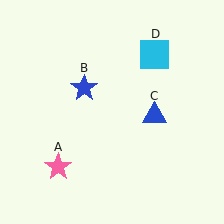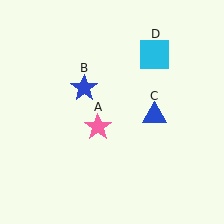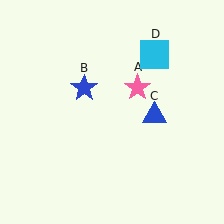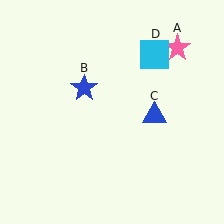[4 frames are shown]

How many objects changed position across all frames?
1 object changed position: pink star (object A).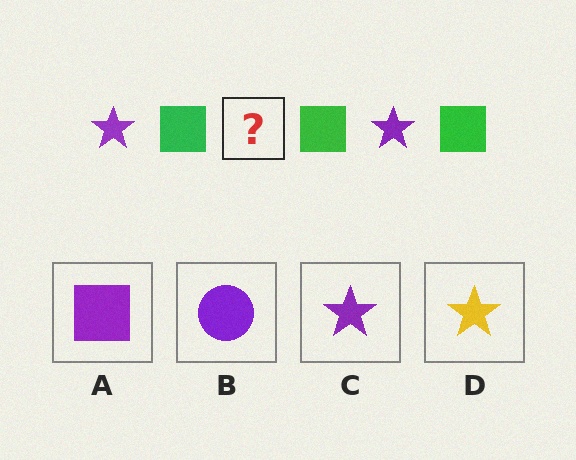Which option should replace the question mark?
Option C.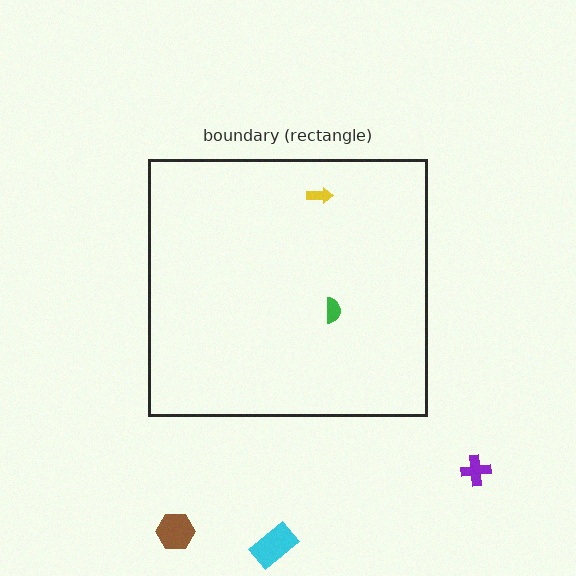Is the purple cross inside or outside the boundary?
Outside.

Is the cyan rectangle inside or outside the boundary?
Outside.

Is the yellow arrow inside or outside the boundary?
Inside.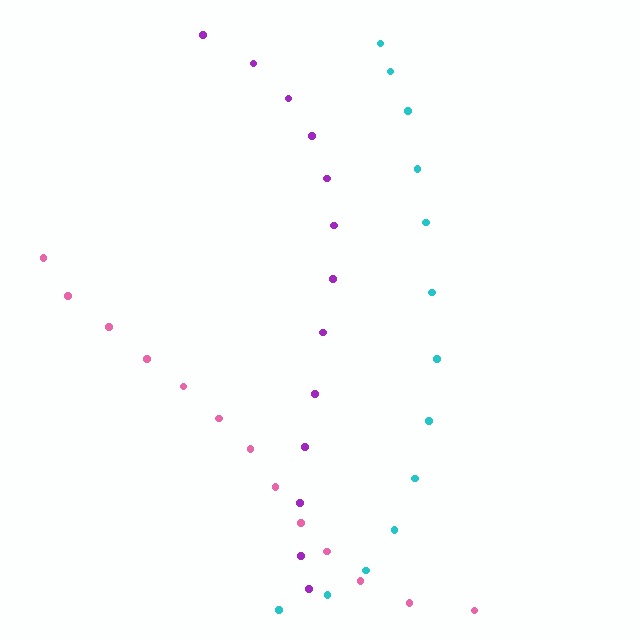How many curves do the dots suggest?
There are 3 distinct paths.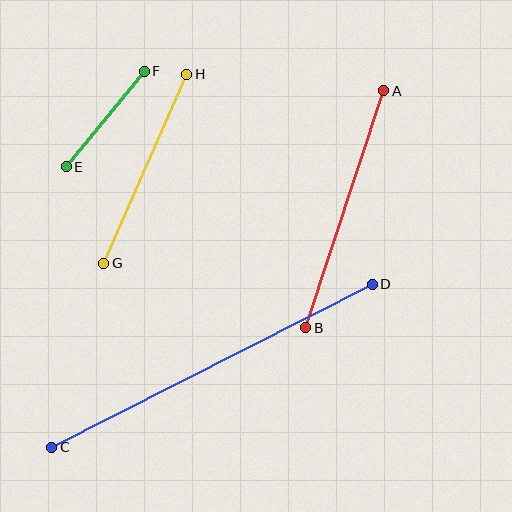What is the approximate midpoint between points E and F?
The midpoint is at approximately (105, 119) pixels.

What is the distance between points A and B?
The distance is approximately 249 pixels.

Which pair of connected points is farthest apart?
Points C and D are farthest apart.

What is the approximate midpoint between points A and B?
The midpoint is at approximately (345, 209) pixels.